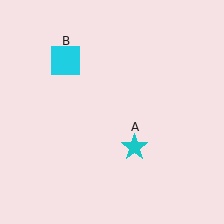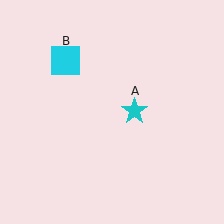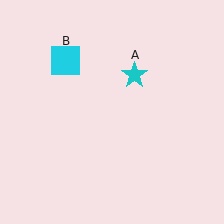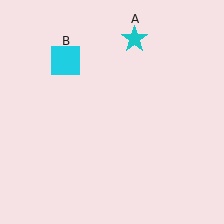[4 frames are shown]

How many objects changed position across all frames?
1 object changed position: cyan star (object A).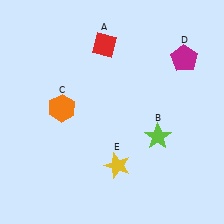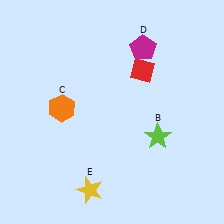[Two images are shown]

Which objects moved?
The objects that moved are: the red diamond (A), the magenta pentagon (D), the yellow star (E).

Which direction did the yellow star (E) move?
The yellow star (E) moved left.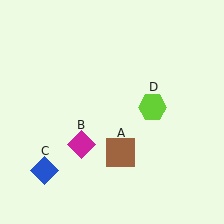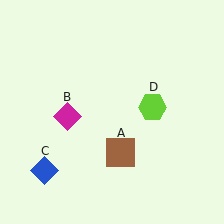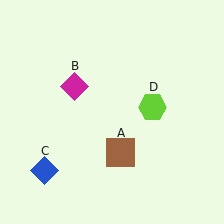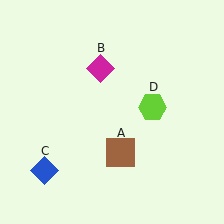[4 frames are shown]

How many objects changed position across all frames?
1 object changed position: magenta diamond (object B).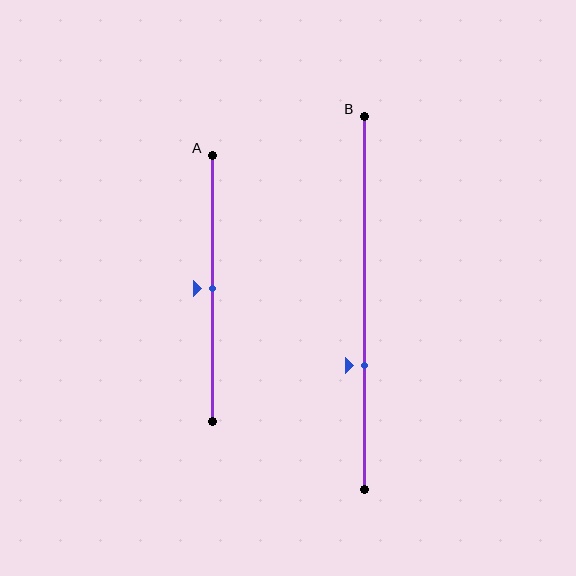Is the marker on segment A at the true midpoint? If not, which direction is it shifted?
Yes, the marker on segment A is at the true midpoint.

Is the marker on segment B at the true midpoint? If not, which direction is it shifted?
No, the marker on segment B is shifted downward by about 17% of the segment length.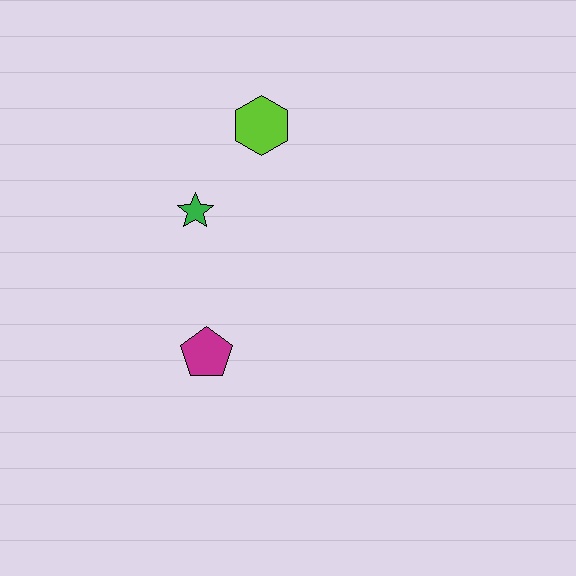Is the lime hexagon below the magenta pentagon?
No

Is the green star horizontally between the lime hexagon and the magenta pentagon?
No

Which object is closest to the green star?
The lime hexagon is closest to the green star.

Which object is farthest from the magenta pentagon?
The lime hexagon is farthest from the magenta pentagon.